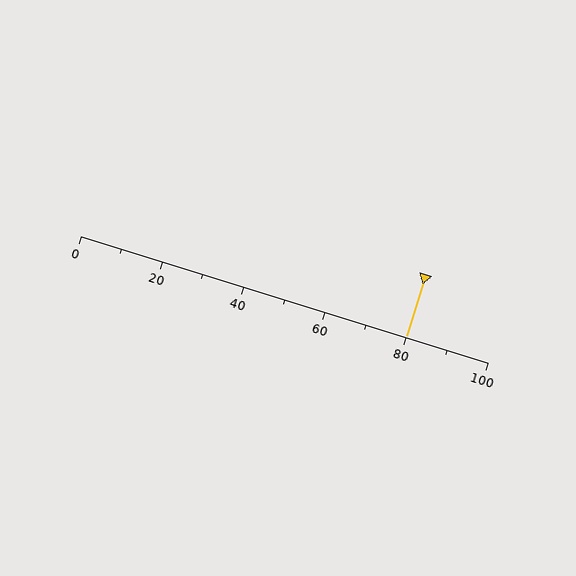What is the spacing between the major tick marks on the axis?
The major ticks are spaced 20 apart.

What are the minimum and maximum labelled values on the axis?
The axis runs from 0 to 100.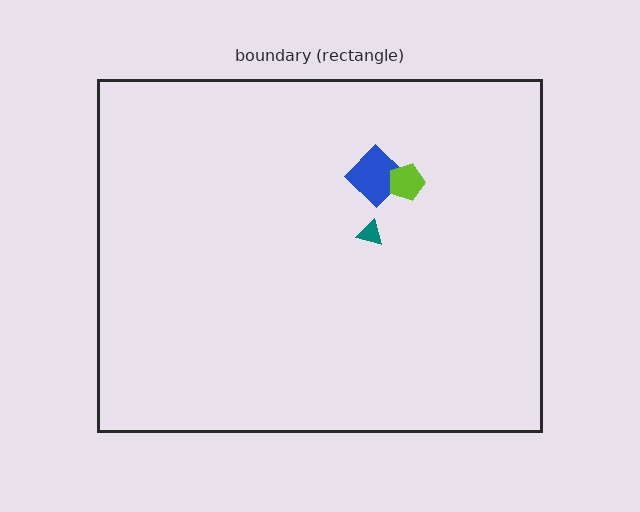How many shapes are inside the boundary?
3 inside, 0 outside.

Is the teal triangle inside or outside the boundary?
Inside.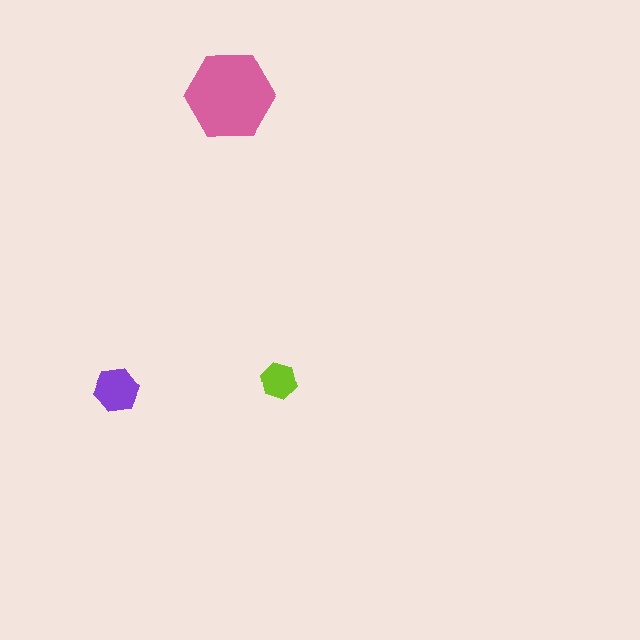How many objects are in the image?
There are 3 objects in the image.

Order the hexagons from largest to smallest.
the pink one, the purple one, the lime one.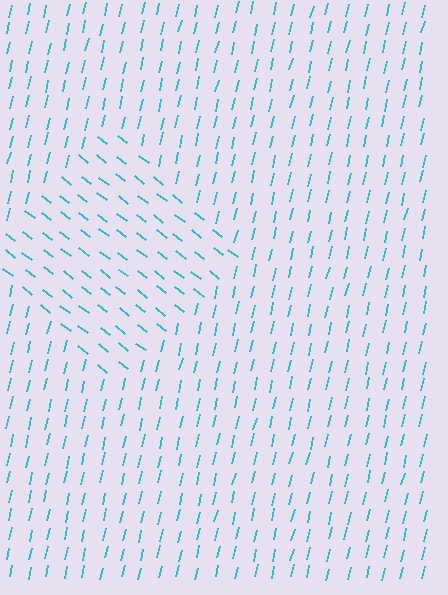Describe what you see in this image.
The image is filled with small cyan line segments. A diamond region in the image has lines oriented differently from the surrounding lines, creating a visible texture boundary.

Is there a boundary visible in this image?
Yes, there is a texture boundary formed by a change in line orientation.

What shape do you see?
I see a diamond.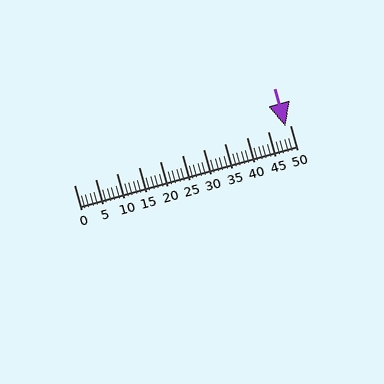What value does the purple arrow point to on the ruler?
The purple arrow points to approximately 49.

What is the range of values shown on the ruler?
The ruler shows values from 0 to 50.